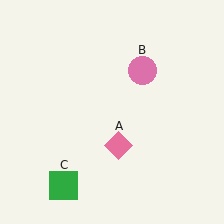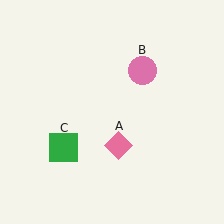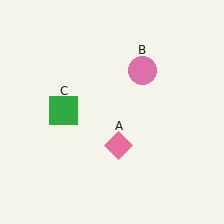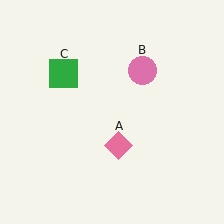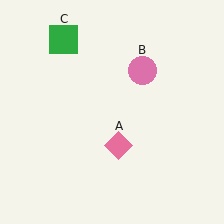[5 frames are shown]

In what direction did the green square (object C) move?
The green square (object C) moved up.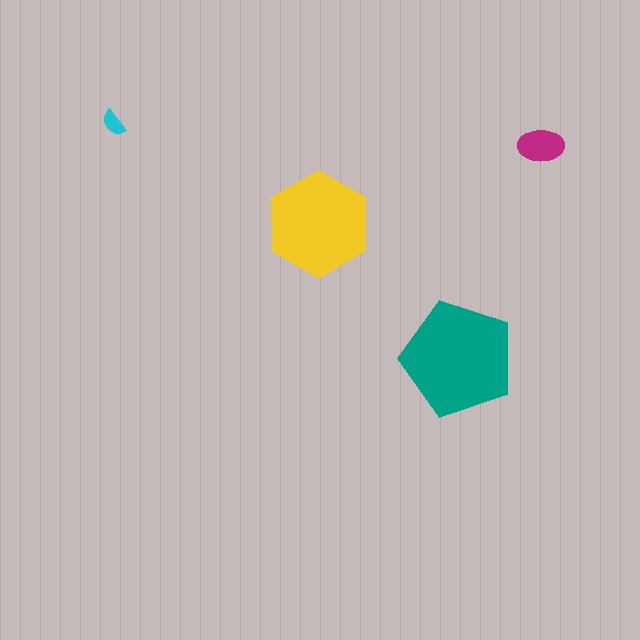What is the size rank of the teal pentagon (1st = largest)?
1st.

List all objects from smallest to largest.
The cyan semicircle, the magenta ellipse, the yellow hexagon, the teal pentagon.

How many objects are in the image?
There are 4 objects in the image.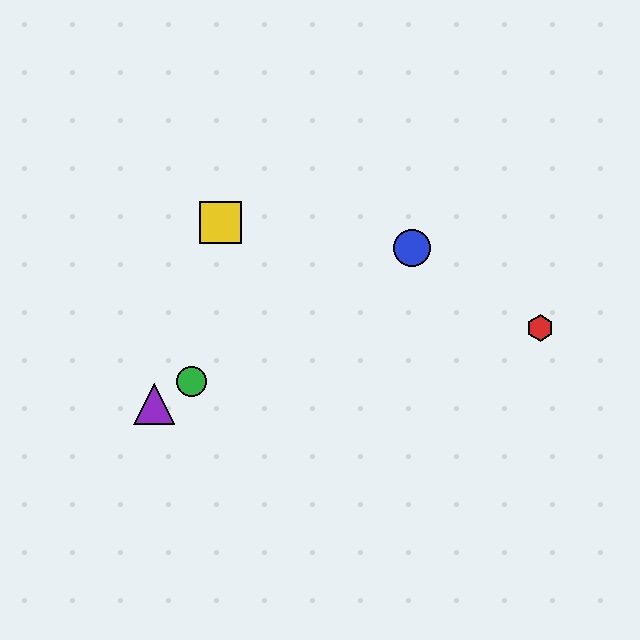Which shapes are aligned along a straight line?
The blue circle, the green circle, the purple triangle are aligned along a straight line.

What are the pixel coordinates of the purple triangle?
The purple triangle is at (154, 404).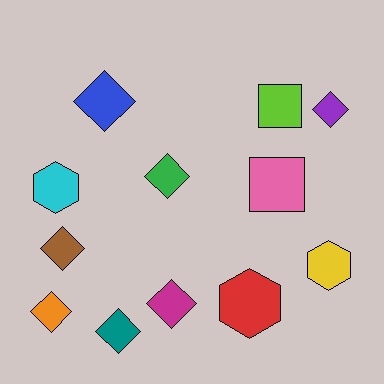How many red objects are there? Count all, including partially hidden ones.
There is 1 red object.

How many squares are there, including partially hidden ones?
There are 2 squares.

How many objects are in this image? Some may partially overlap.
There are 12 objects.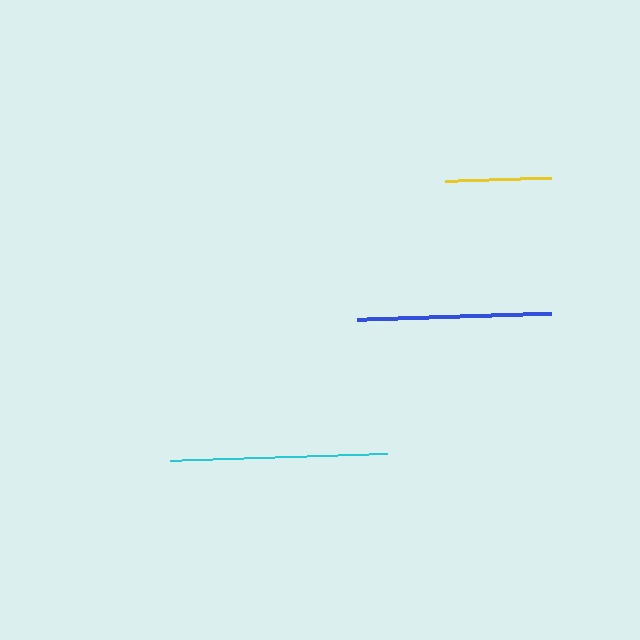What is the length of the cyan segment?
The cyan segment is approximately 218 pixels long.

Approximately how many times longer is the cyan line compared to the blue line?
The cyan line is approximately 1.1 times the length of the blue line.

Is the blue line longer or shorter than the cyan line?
The cyan line is longer than the blue line.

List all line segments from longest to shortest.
From longest to shortest: cyan, blue, yellow.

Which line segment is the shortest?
The yellow line is the shortest at approximately 106 pixels.